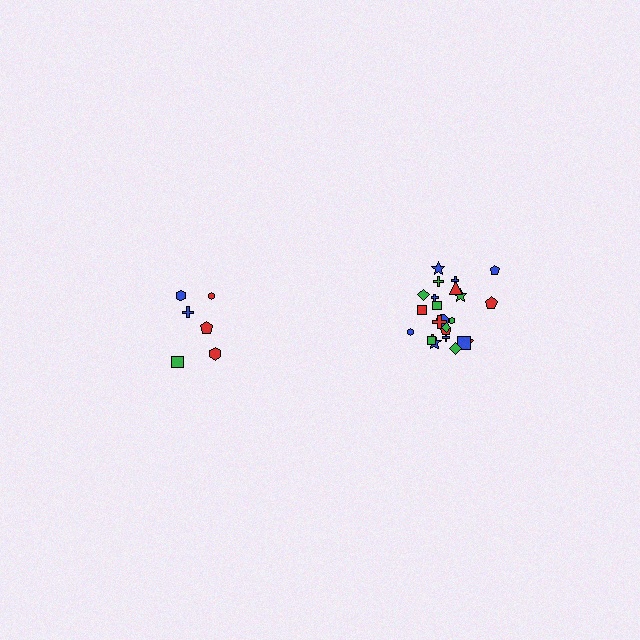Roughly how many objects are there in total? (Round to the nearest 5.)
Roughly 30 objects in total.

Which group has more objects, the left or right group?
The right group.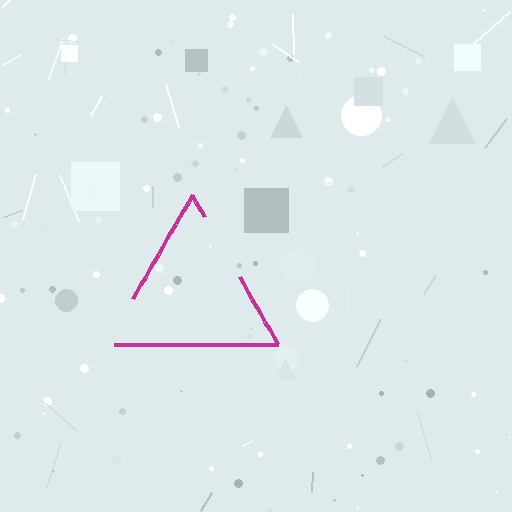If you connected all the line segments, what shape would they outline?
They would outline a triangle.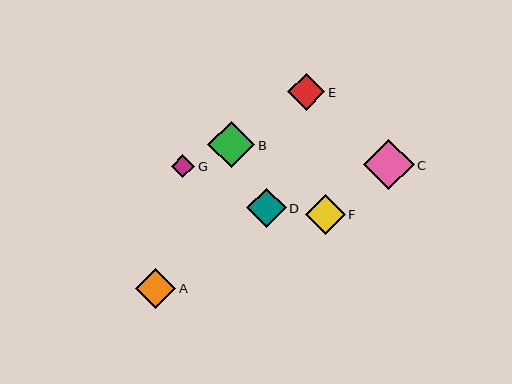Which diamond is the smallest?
Diamond G is the smallest with a size of approximately 23 pixels.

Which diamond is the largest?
Diamond C is the largest with a size of approximately 51 pixels.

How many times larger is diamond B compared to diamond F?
Diamond B is approximately 1.2 times the size of diamond F.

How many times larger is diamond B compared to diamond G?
Diamond B is approximately 2.0 times the size of diamond G.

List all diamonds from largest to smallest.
From largest to smallest: C, B, A, D, F, E, G.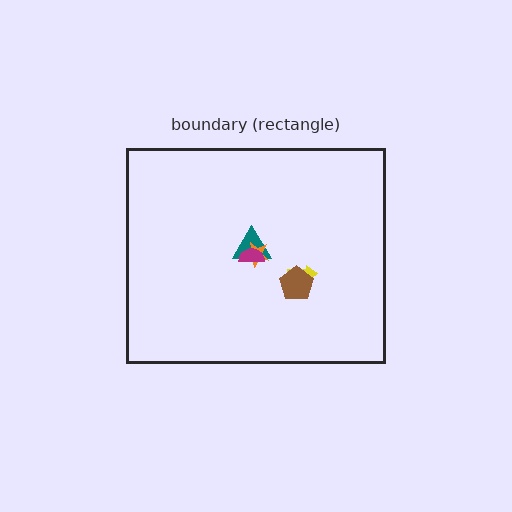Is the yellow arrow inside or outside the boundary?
Inside.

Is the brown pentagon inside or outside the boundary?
Inside.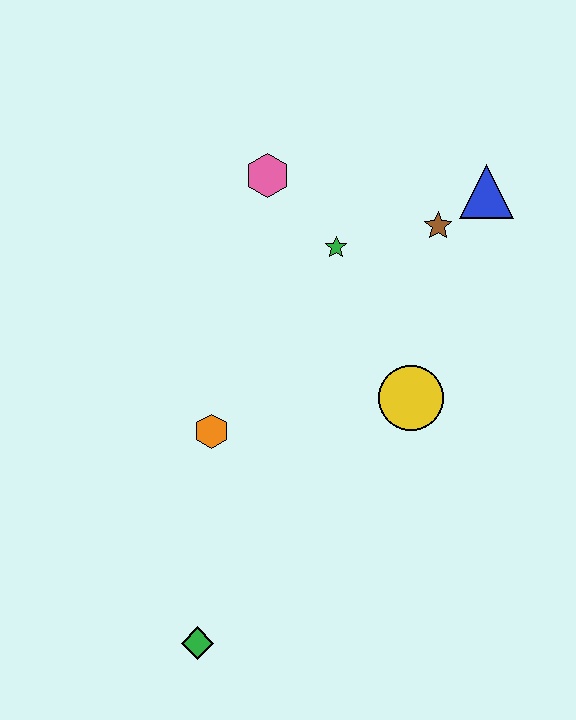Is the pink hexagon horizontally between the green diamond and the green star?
Yes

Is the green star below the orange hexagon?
No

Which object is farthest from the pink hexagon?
The green diamond is farthest from the pink hexagon.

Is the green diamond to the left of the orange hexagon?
Yes